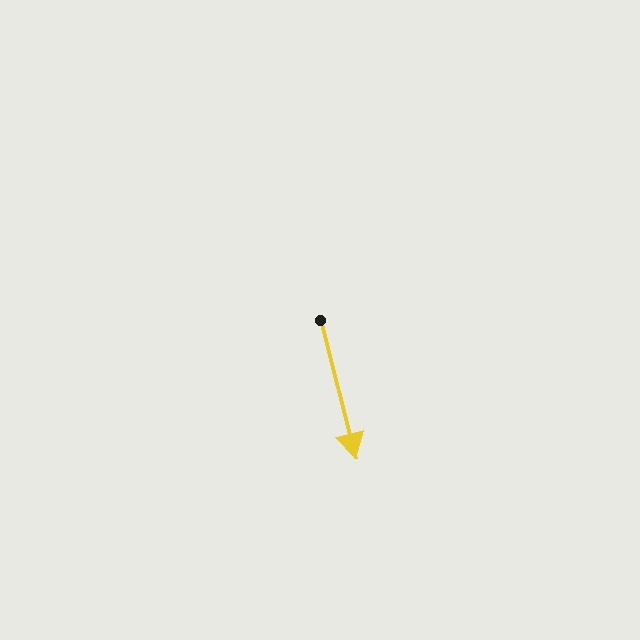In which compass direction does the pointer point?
South.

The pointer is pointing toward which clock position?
Roughly 6 o'clock.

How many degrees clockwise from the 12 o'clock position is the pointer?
Approximately 166 degrees.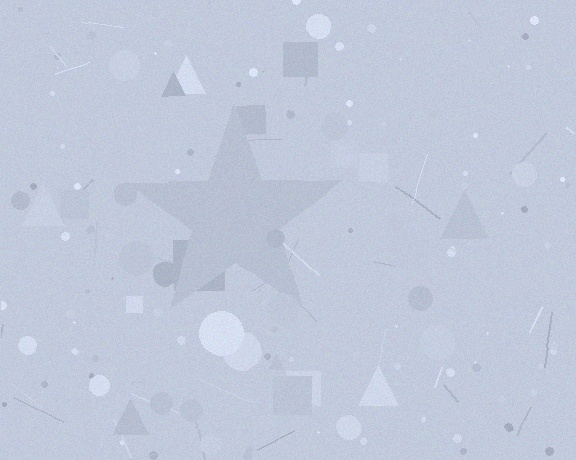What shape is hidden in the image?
A star is hidden in the image.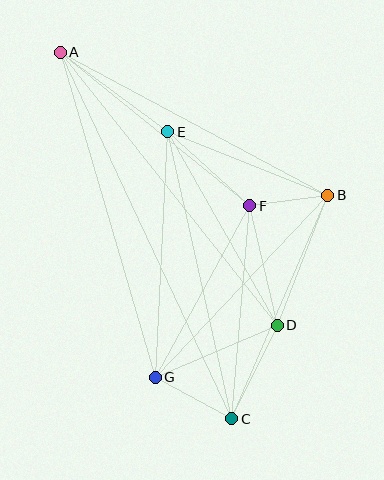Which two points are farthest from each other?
Points A and C are farthest from each other.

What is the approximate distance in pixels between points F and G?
The distance between F and G is approximately 196 pixels.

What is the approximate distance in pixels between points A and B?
The distance between A and B is approximately 303 pixels.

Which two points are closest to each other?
Points B and F are closest to each other.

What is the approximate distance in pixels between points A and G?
The distance between A and G is approximately 339 pixels.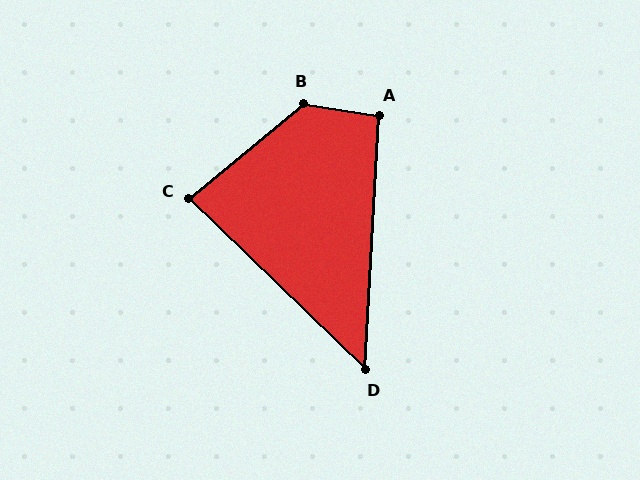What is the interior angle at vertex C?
Approximately 84 degrees (acute).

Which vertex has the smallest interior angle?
D, at approximately 49 degrees.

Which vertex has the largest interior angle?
B, at approximately 131 degrees.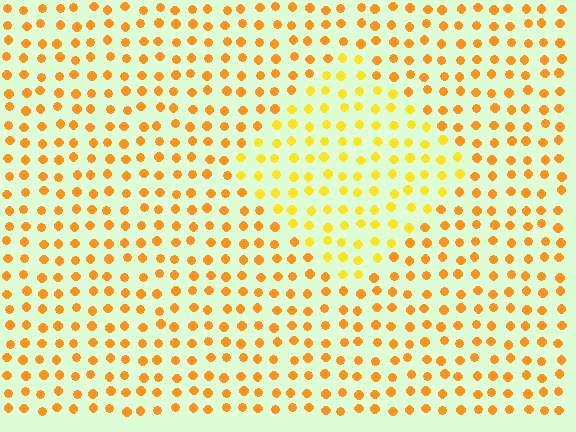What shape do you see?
I see a diamond.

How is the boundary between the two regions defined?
The boundary is defined purely by a slight shift in hue (about 22 degrees). Spacing, size, and orientation are identical on both sides.